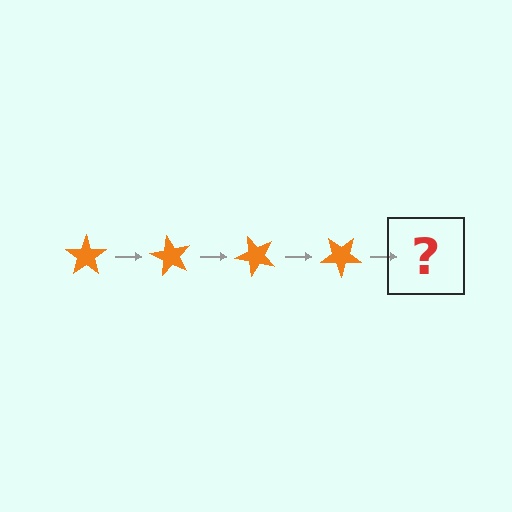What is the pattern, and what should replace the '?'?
The pattern is that the star rotates 60 degrees each step. The '?' should be an orange star rotated 240 degrees.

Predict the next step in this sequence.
The next step is an orange star rotated 240 degrees.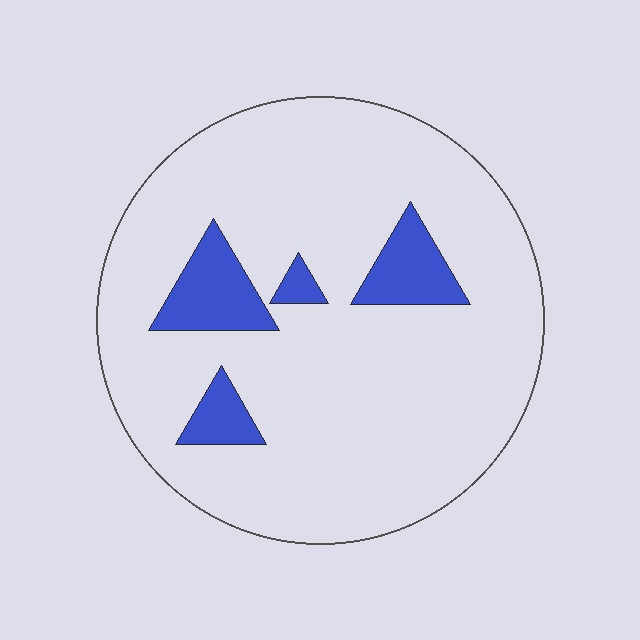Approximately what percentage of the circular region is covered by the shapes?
Approximately 10%.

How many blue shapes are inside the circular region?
4.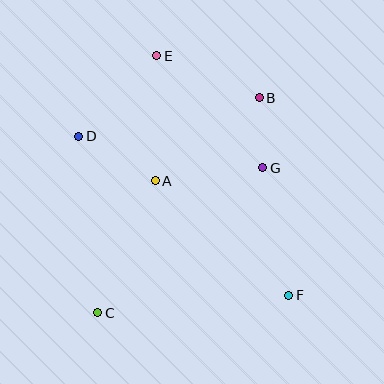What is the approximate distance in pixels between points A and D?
The distance between A and D is approximately 88 pixels.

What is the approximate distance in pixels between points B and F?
The distance between B and F is approximately 200 pixels.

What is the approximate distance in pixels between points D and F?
The distance between D and F is approximately 263 pixels.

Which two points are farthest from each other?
Points E and F are farthest from each other.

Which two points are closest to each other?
Points B and G are closest to each other.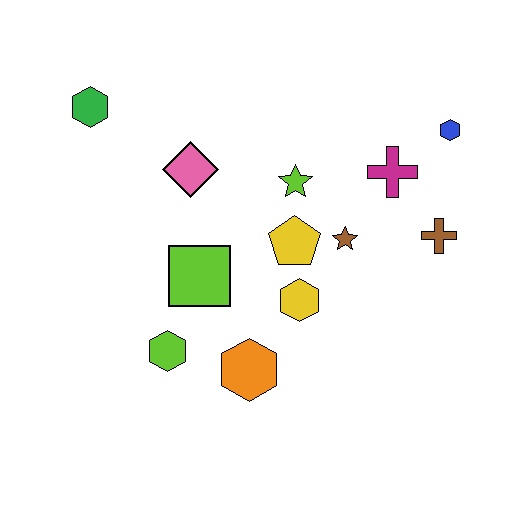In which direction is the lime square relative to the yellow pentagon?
The lime square is to the left of the yellow pentagon.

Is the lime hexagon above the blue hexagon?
No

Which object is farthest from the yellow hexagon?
The green hexagon is farthest from the yellow hexagon.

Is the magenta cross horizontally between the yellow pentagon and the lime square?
No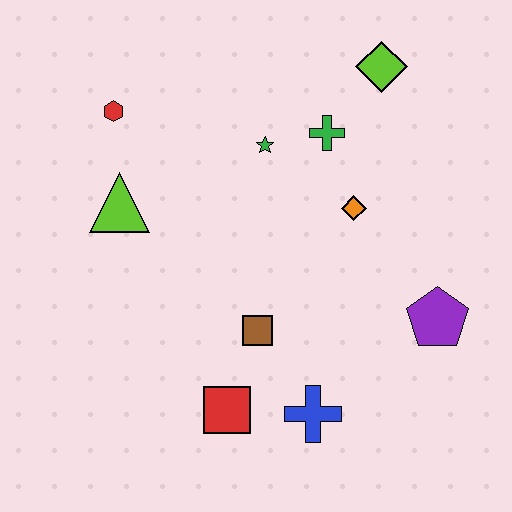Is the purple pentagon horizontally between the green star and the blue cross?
No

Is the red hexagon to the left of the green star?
Yes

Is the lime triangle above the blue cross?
Yes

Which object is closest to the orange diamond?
The green cross is closest to the orange diamond.